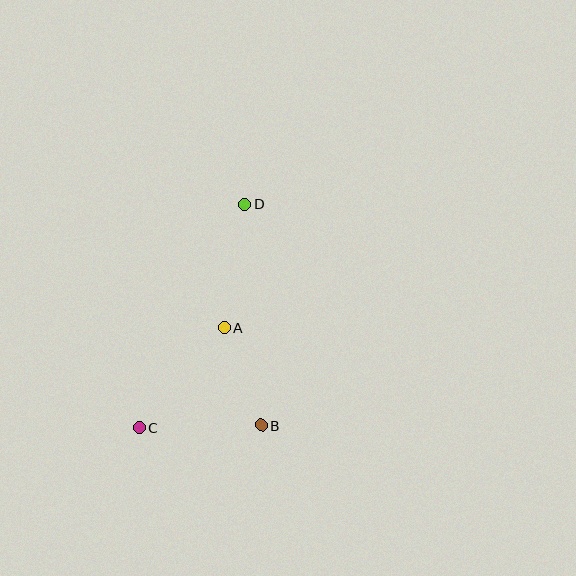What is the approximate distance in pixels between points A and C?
The distance between A and C is approximately 132 pixels.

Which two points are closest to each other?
Points A and B are closest to each other.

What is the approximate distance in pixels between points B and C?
The distance between B and C is approximately 122 pixels.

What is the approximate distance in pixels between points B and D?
The distance between B and D is approximately 221 pixels.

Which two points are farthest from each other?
Points C and D are farthest from each other.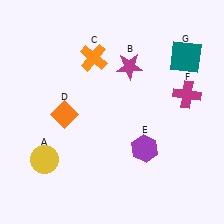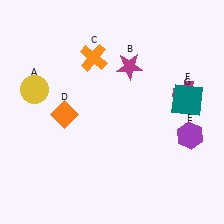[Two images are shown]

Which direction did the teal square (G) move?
The teal square (G) moved down.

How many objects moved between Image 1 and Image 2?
3 objects moved between the two images.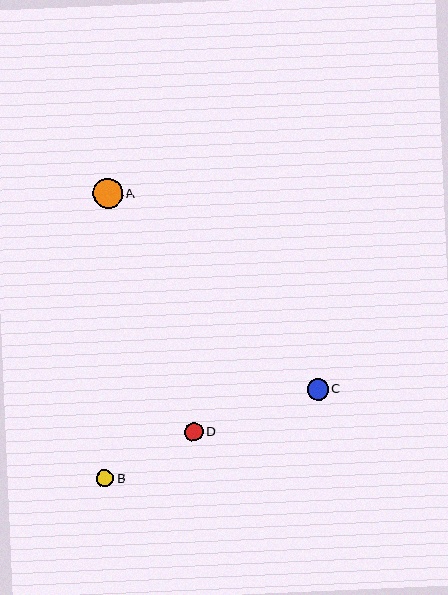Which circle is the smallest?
Circle B is the smallest with a size of approximately 17 pixels.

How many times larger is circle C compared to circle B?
Circle C is approximately 1.3 times the size of circle B.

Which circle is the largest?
Circle A is the largest with a size of approximately 30 pixels.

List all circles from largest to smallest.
From largest to smallest: A, C, D, B.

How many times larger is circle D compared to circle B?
Circle D is approximately 1.1 times the size of circle B.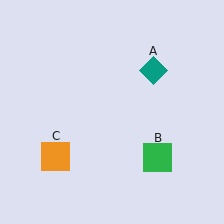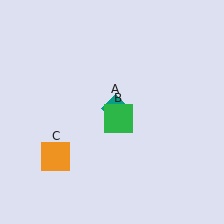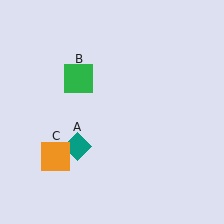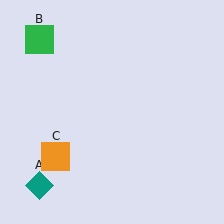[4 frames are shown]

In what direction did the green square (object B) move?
The green square (object B) moved up and to the left.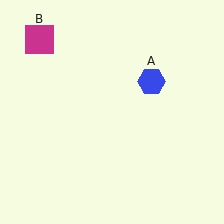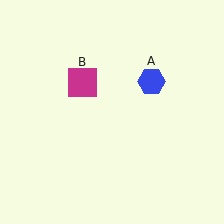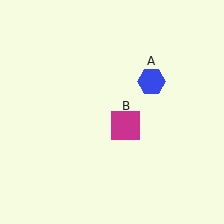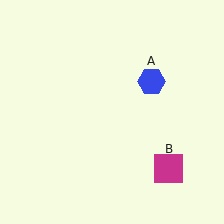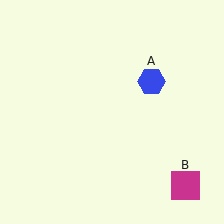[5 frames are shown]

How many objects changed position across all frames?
1 object changed position: magenta square (object B).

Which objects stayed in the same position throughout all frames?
Blue hexagon (object A) remained stationary.